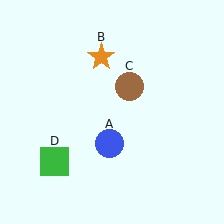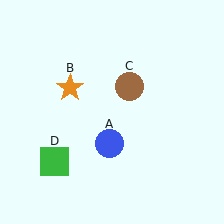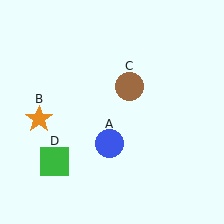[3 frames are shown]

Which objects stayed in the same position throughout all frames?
Blue circle (object A) and brown circle (object C) and green square (object D) remained stationary.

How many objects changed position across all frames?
1 object changed position: orange star (object B).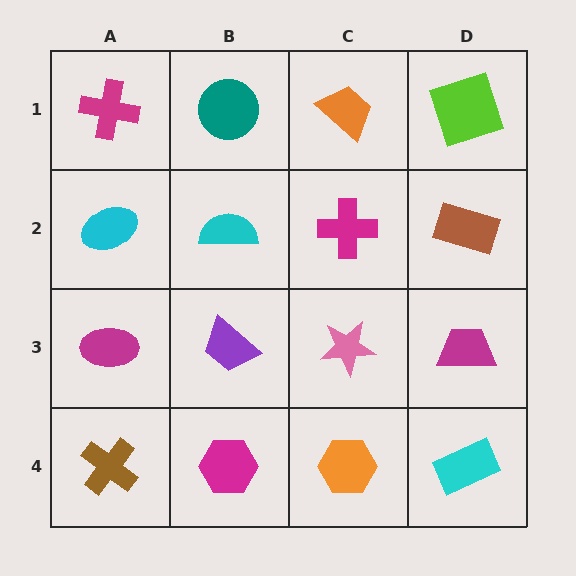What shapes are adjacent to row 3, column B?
A cyan semicircle (row 2, column B), a magenta hexagon (row 4, column B), a magenta ellipse (row 3, column A), a pink star (row 3, column C).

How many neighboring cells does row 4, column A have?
2.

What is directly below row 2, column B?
A purple trapezoid.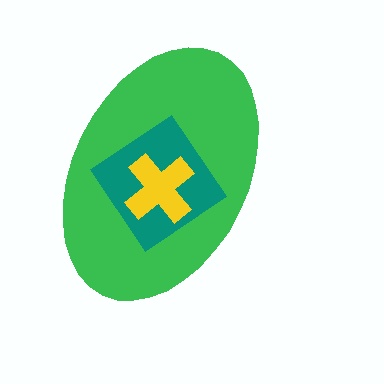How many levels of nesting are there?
3.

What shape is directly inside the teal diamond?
The yellow cross.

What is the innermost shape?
The yellow cross.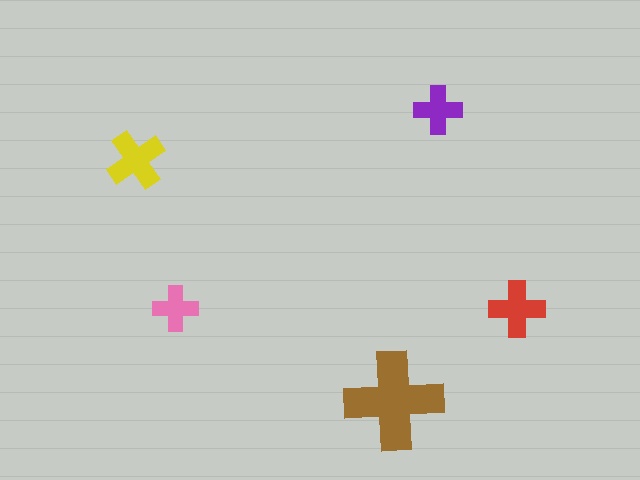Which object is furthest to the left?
The yellow cross is leftmost.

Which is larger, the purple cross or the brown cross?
The brown one.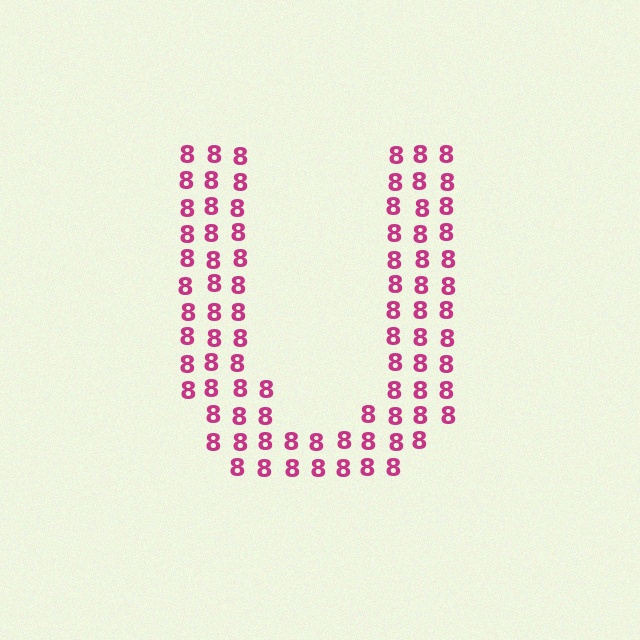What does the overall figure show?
The overall figure shows the letter U.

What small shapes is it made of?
It is made of small digit 8's.